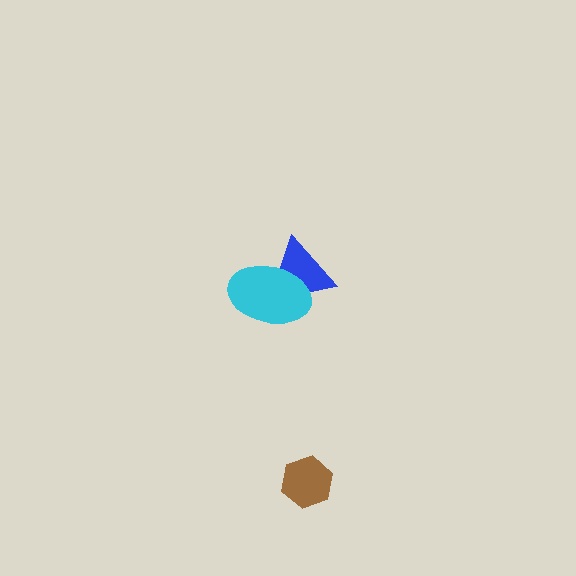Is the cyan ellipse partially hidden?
No, no other shape covers it.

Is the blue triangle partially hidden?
Yes, it is partially covered by another shape.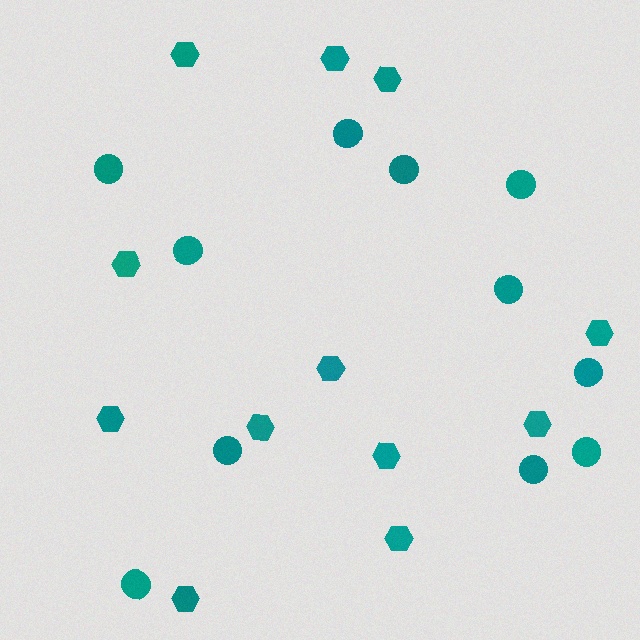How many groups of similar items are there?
There are 2 groups: one group of hexagons (12) and one group of circles (11).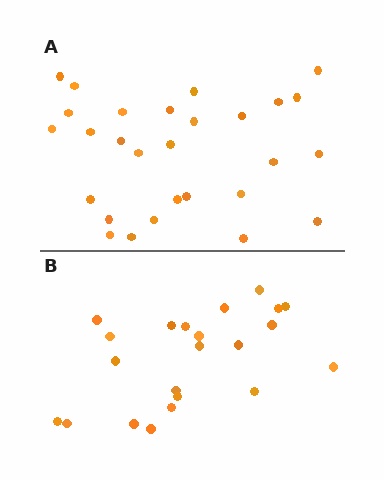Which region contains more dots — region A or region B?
Region A (the top region) has more dots.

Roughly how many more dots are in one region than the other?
Region A has about 6 more dots than region B.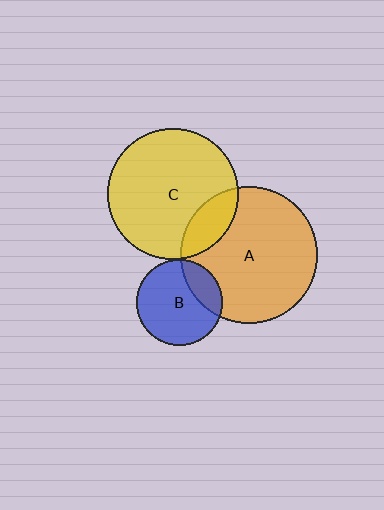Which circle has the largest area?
Circle A (orange).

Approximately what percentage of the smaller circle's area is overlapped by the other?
Approximately 20%.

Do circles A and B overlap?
Yes.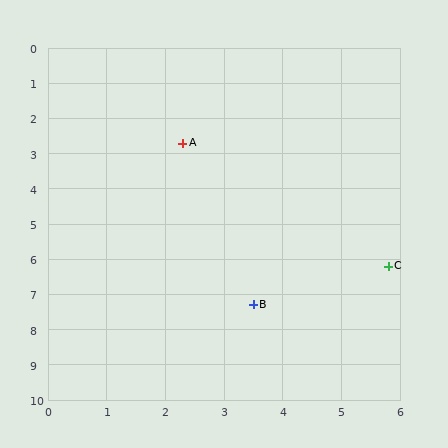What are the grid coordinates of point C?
Point C is at approximately (5.8, 6.2).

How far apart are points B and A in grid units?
Points B and A are about 4.8 grid units apart.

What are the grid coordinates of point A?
Point A is at approximately (2.3, 2.7).